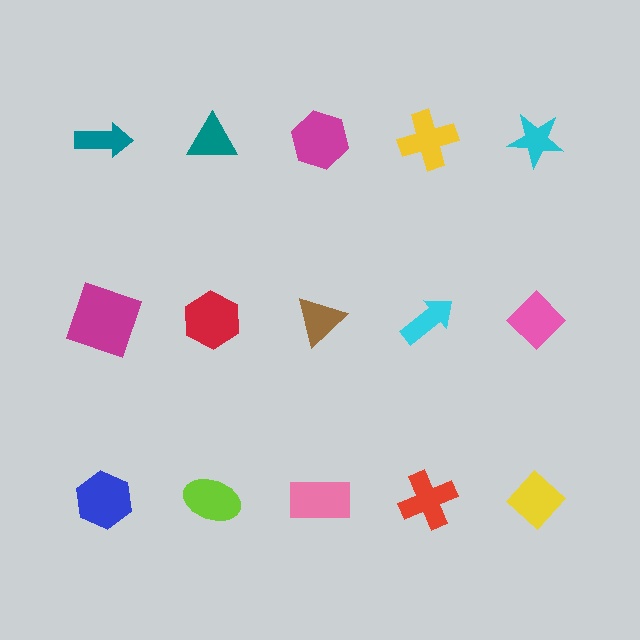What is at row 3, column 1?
A blue hexagon.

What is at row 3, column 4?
A red cross.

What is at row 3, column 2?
A lime ellipse.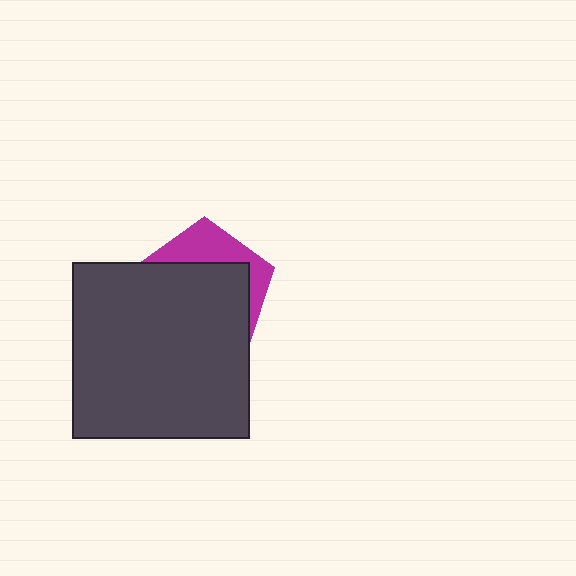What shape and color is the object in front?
The object in front is a dark gray square.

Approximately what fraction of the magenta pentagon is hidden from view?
Roughly 70% of the magenta pentagon is hidden behind the dark gray square.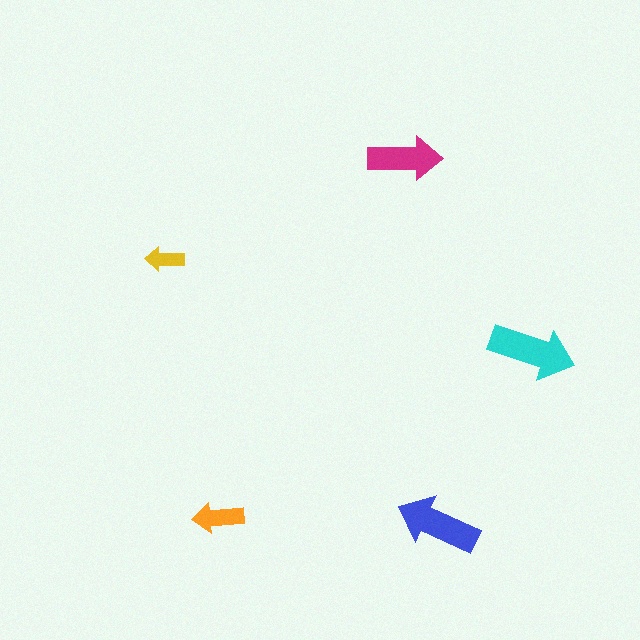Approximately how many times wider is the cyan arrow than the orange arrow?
About 1.5 times wider.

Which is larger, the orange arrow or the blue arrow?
The blue one.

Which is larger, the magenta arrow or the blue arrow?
The blue one.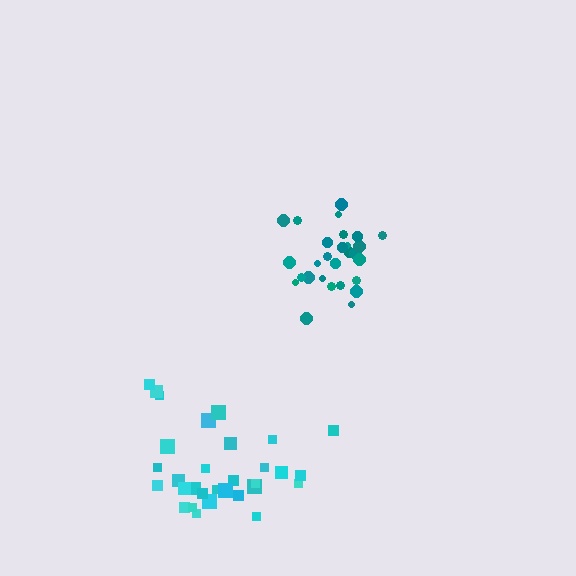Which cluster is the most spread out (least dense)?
Cyan.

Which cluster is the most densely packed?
Teal.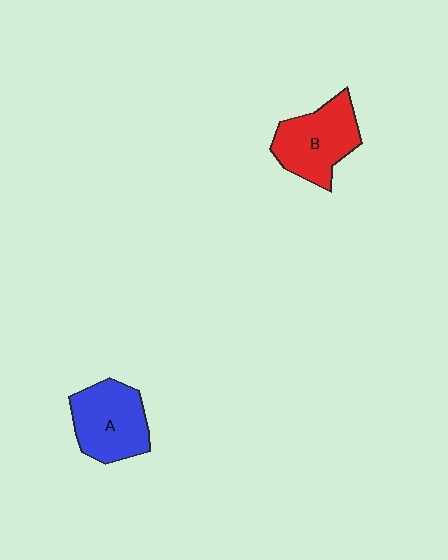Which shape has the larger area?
Shape A (blue).